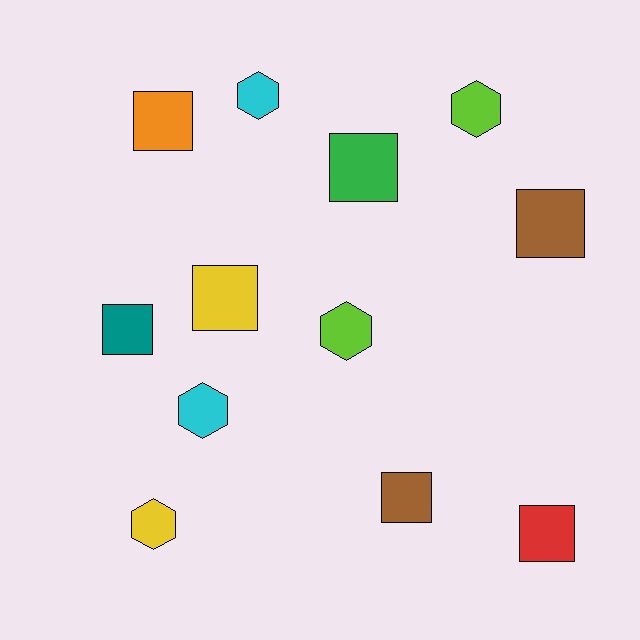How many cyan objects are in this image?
There are 2 cyan objects.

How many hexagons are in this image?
There are 5 hexagons.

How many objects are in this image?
There are 12 objects.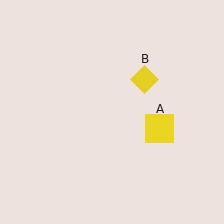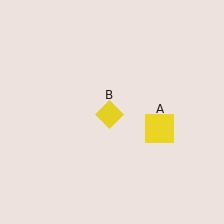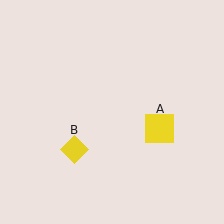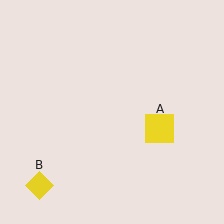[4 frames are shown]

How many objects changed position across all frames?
1 object changed position: yellow diamond (object B).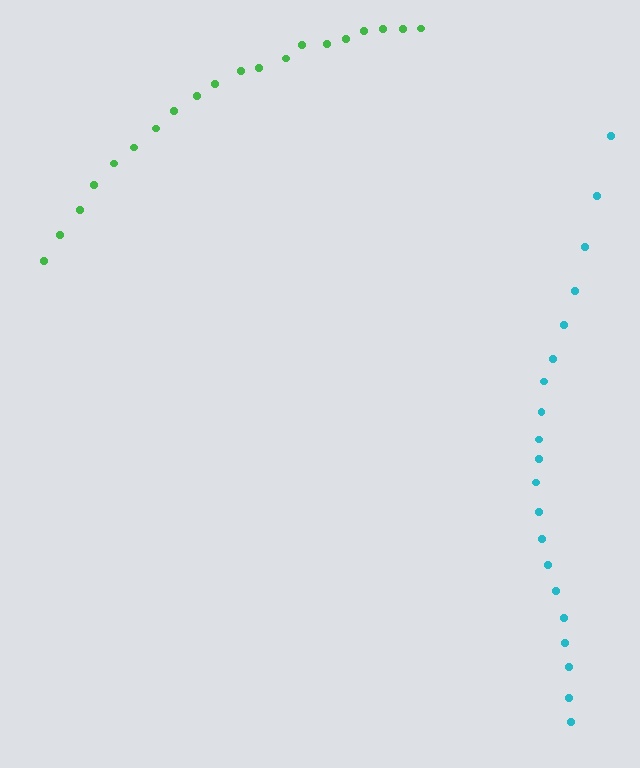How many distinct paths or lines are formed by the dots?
There are 2 distinct paths.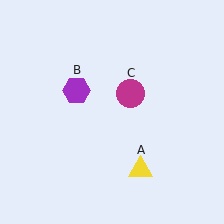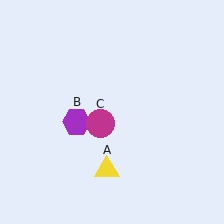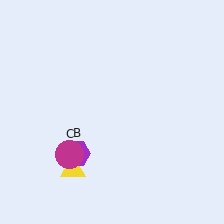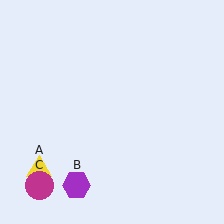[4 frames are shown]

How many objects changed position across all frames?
3 objects changed position: yellow triangle (object A), purple hexagon (object B), magenta circle (object C).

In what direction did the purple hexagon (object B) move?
The purple hexagon (object B) moved down.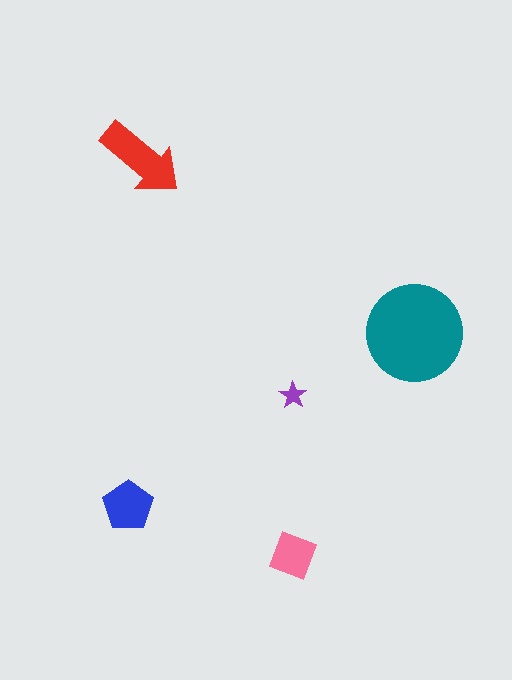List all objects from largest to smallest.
The teal circle, the red arrow, the blue pentagon, the pink square, the purple star.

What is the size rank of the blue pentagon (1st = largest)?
3rd.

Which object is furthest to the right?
The teal circle is rightmost.